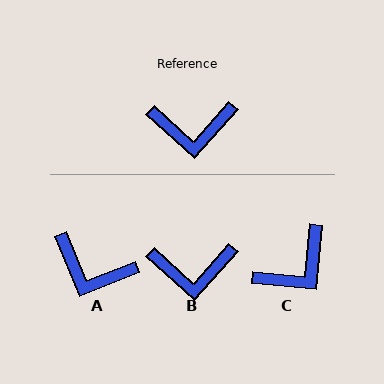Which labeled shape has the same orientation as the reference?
B.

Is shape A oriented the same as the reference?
No, it is off by about 26 degrees.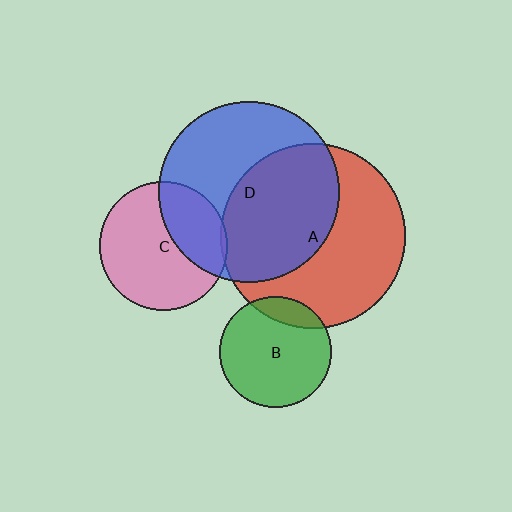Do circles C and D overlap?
Yes.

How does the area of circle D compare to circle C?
Approximately 2.0 times.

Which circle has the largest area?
Circle A (red).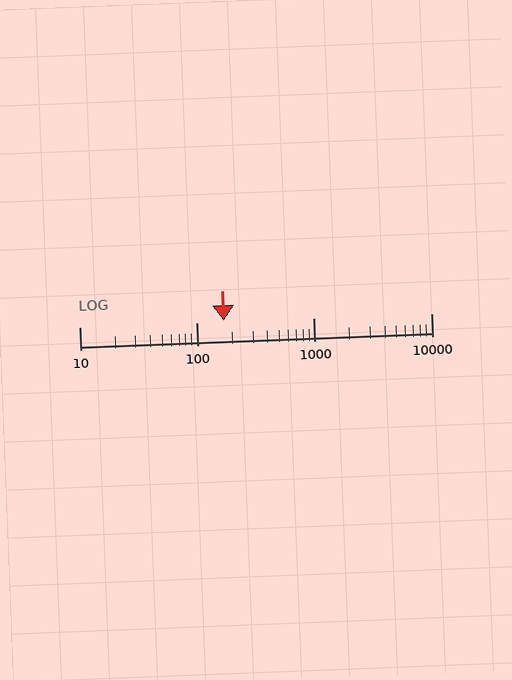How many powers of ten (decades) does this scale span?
The scale spans 3 decades, from 10 to 10000.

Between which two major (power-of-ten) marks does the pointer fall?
The pointer is between 100 and 1000.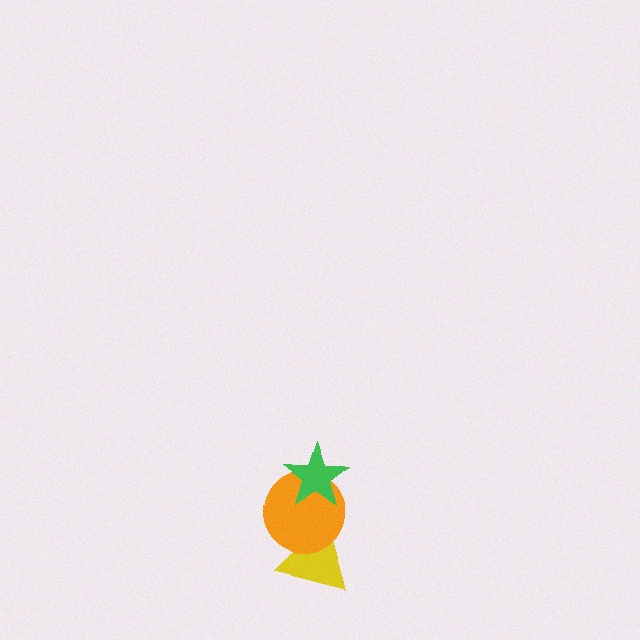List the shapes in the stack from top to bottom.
From top to bottom: the green star, the orange circle, the yellow triangle.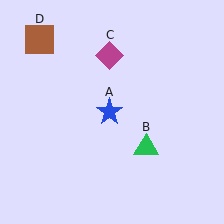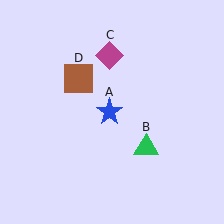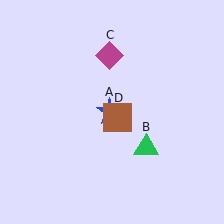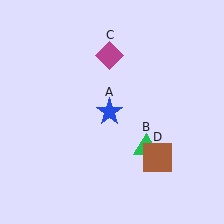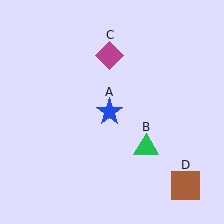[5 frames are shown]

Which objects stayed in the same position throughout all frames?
Blue star (object A) and green triangle (object B) and magenta diamond (object C) remained stationary.